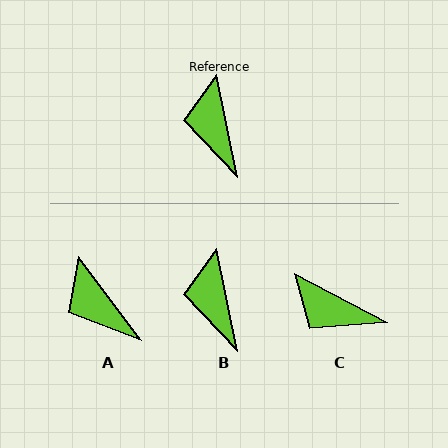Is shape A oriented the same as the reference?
No, it is off by about 25 degrees.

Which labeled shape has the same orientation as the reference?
B.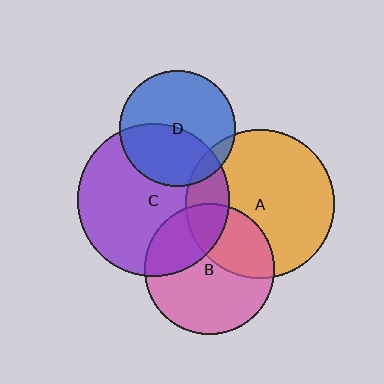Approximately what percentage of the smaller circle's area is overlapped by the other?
Approximately 20%.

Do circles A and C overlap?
Yes.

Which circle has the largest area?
Circle C (purple).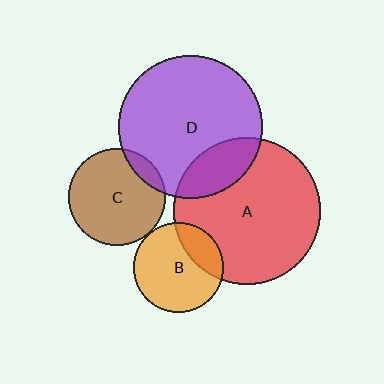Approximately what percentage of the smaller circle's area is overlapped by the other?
Approximately 20%.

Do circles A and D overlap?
Yes.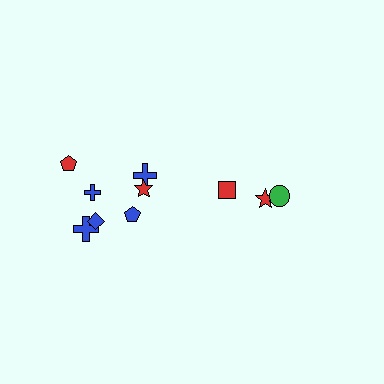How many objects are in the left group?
There are 7 objects.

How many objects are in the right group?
There are 3 objects.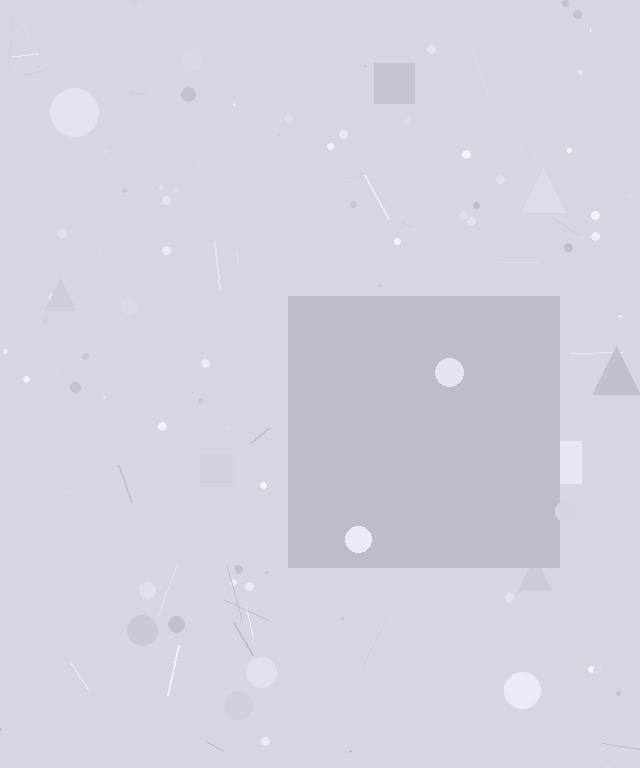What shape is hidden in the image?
A square is hidden in the image.